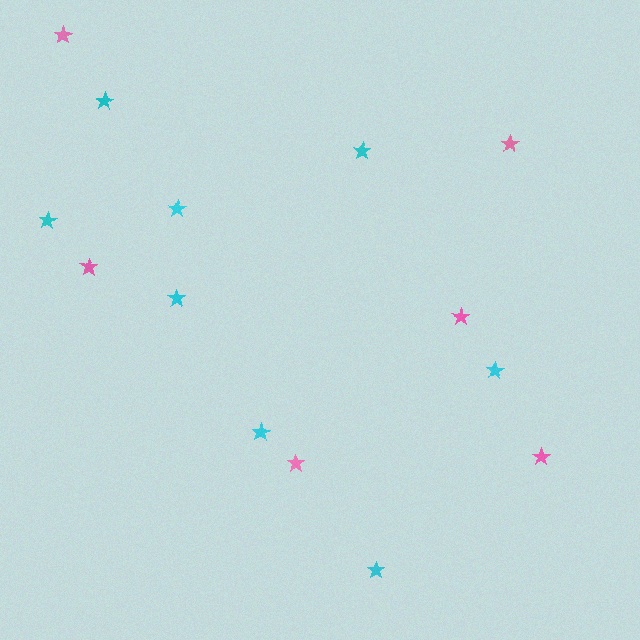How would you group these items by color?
There are 2 groups: one group of pink stars (6) and one group of cyan stars (8).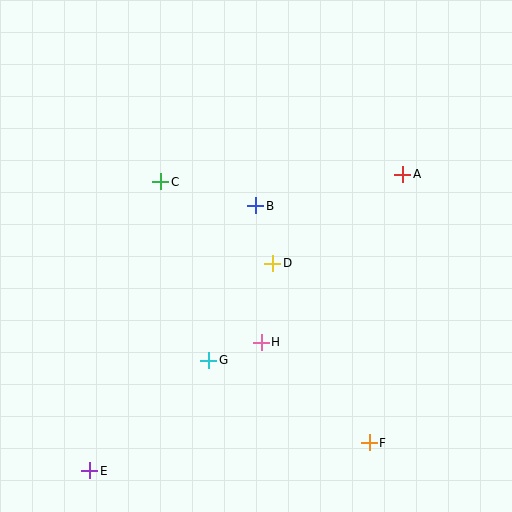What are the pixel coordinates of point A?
Point A is at (403, 174).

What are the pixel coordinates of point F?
Point F is at (369, 443).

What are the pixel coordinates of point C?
Point C is at (161, 182).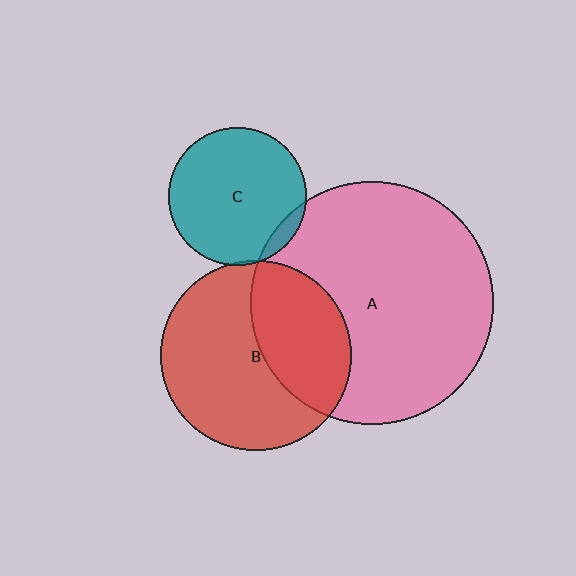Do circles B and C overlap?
Yes.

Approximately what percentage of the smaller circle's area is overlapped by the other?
Approximately 5%.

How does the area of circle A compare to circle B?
Approximately 1.6 times.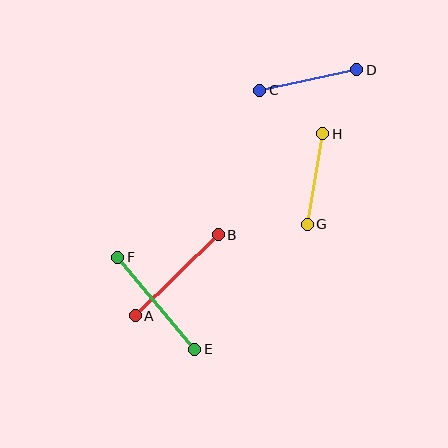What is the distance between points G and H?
The distance is approximately 92 pixels.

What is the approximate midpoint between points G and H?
The midpoint is at approximately (315, 179) pixels.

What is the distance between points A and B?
The distance is approximately 116 pixels.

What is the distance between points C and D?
The distance is approximately 100 pixels.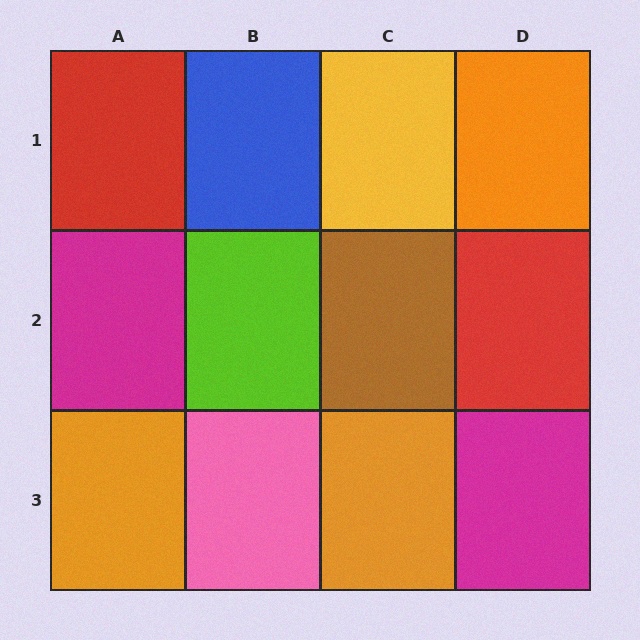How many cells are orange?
3 cells are orange.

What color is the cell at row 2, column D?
Red.